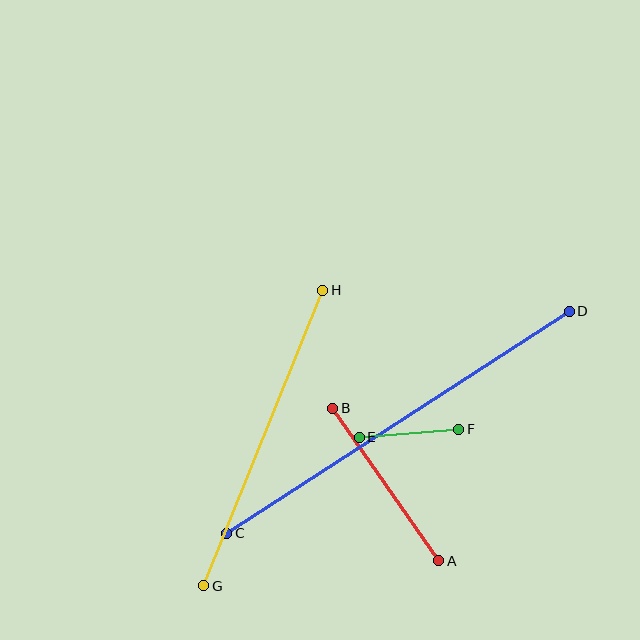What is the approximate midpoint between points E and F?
The midpoint is at approximately (409, 433) pixels.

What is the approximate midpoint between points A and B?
The midpoint is at approximately (386, 484) pixels.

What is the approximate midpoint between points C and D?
The midpoint is at approximately (398, 422) pixels.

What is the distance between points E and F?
The distance is approximately 100 pixels.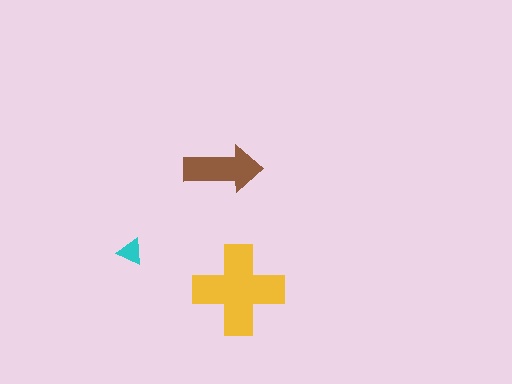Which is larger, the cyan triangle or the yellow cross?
The yellow cross.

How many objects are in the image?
There are 3 objects in the image.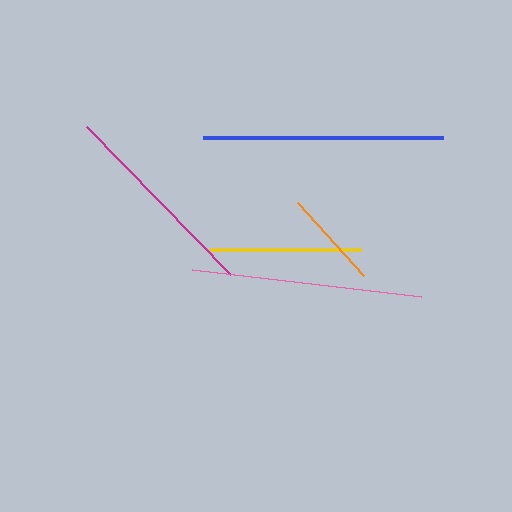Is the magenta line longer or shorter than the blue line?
The blue line is longer than the magenta line.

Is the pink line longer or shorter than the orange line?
The pink line is longer than the orange line.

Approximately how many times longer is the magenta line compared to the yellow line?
The magenta line is approximately 1.4 times the length of the yellow line.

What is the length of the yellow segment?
The yellow segment is approximately 151 pixels long.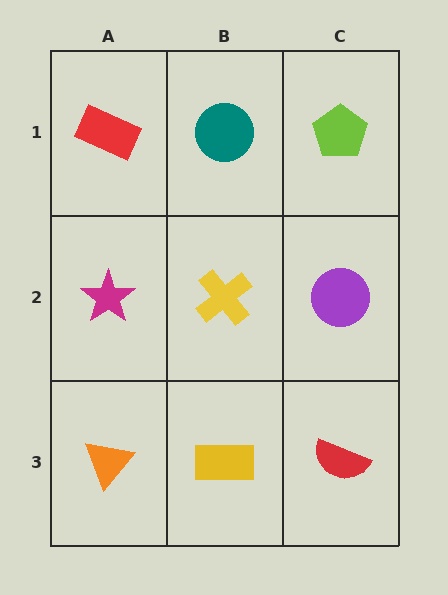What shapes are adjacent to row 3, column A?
A magenta star (row 2, column A), a yellow rectangle (row 3, column B).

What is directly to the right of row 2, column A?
A yellow cross.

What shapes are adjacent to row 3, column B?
A yellow cross (row 2, column B), an orange triangle (row 3, column A), a red semicircle (row 3, column C).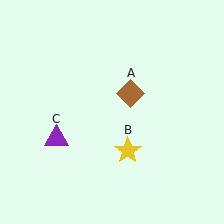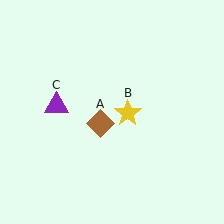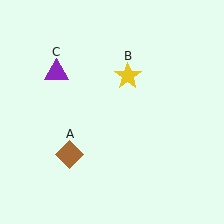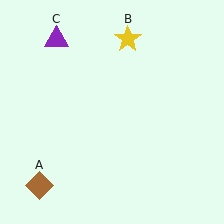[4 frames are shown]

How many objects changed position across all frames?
3 objects changed position: brown diamond (object A), yellow star (object B), purple triangle (object C).